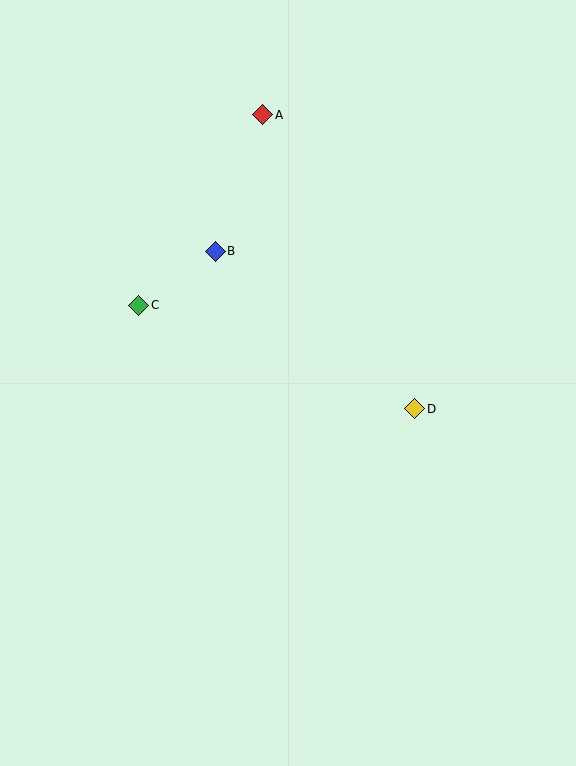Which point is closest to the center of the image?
Point D at (415, 409) is closest to the center.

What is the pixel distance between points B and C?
The distance between B and C is 94 pixels.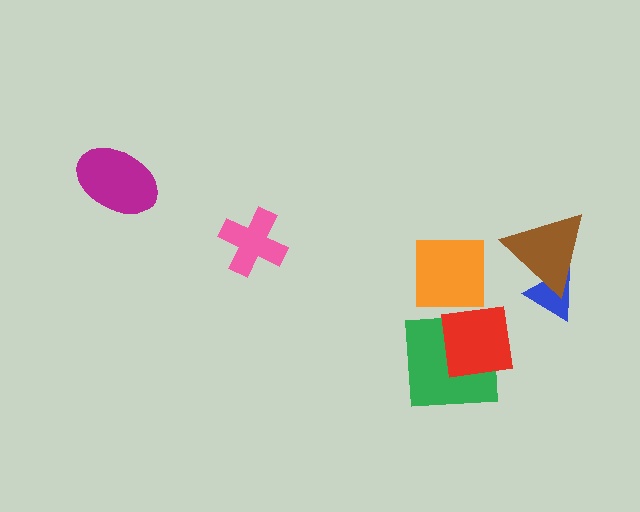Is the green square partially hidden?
Yes, it is partially covered by another shape.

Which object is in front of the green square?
The red square is in front of the green square.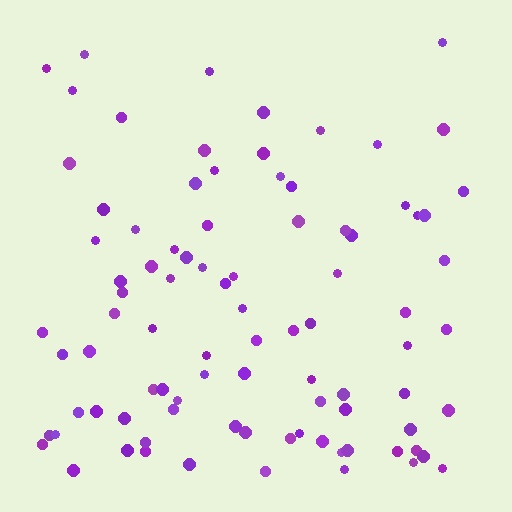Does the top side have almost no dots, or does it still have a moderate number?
Still a moderate number, just noticeably fewer than the bottom.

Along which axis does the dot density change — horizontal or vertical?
Vertical.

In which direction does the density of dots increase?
From top to bottom, with the bottom side densest.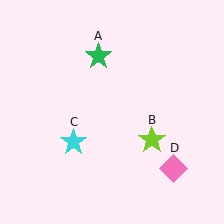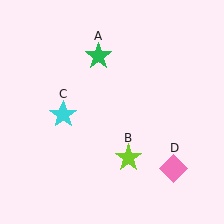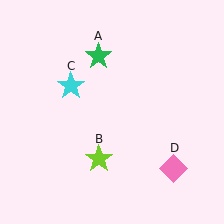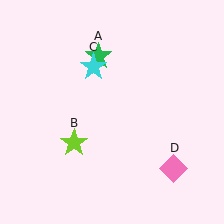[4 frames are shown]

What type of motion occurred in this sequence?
The lime star (object B), cyan star (object C) rotated clockwise around the center of the scene.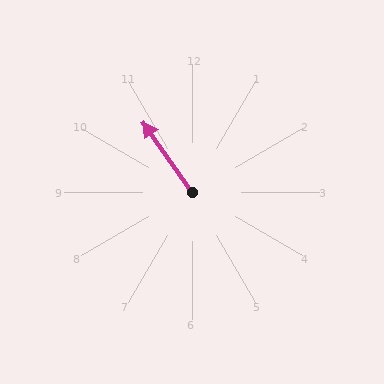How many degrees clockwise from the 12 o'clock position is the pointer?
Approximately 325 degrees.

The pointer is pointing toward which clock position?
Roughly 11 o'clock.